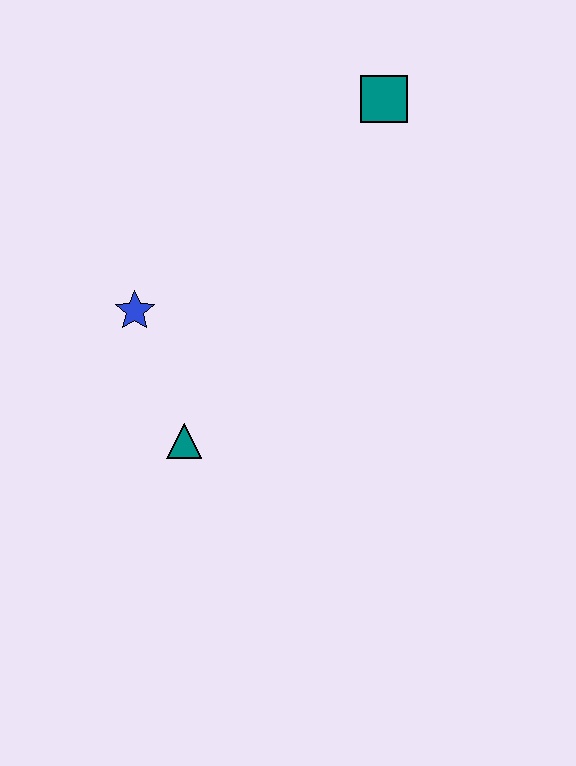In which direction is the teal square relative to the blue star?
The teal square is to the right of the blue star.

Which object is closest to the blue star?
The teal triangle is closest to the blue star.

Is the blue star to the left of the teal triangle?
Yes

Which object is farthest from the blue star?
The teal square is farthest from the blue star.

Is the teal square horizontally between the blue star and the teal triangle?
No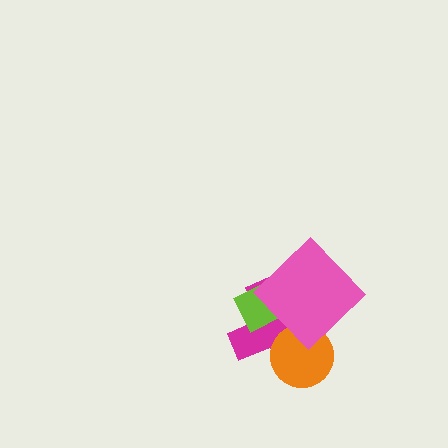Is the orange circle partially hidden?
Yes, it is partially covered by another shape.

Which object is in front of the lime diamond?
The pink diamond is in front of the lime diamond.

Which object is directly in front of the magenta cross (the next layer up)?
The lime diamond is directly in front of the magenta cross.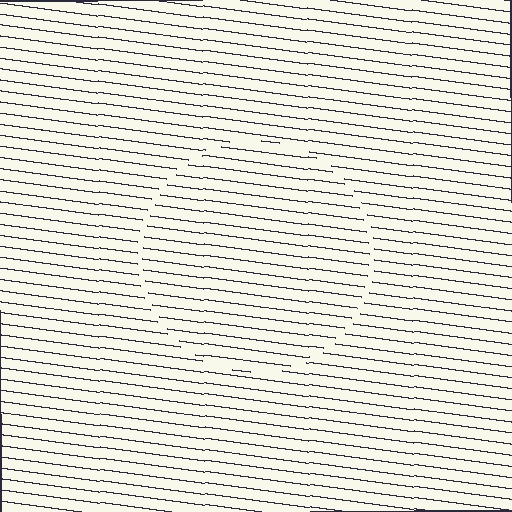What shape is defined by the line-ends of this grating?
An illusory circle. The interior of the shape contains the same grating, shifted by half a period — the contour is defined by the phase discontinuity where line-ends from the inner and outer gratings abut.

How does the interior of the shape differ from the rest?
The interior of the shape contains the same grating, shifted by half a period — the contour is defined by the phase discontinuity where line-ends from the inner and outer gratings abut.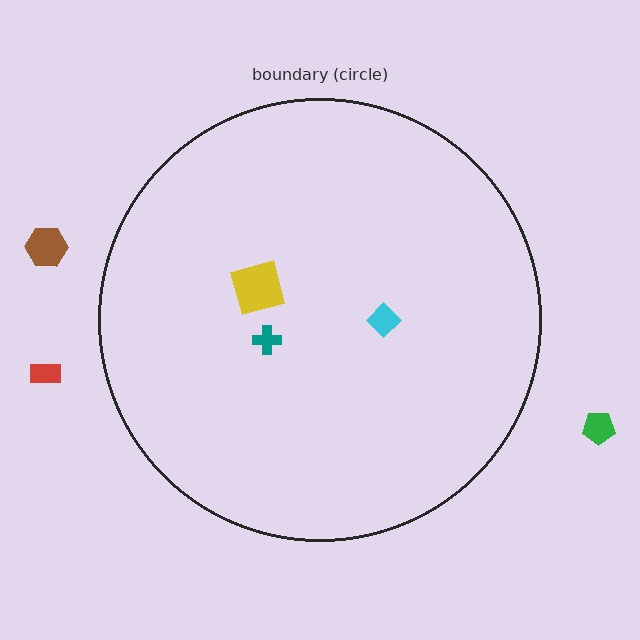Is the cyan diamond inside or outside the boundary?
Inside.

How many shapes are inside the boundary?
3 inside, 3 outside.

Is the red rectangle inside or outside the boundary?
Outside.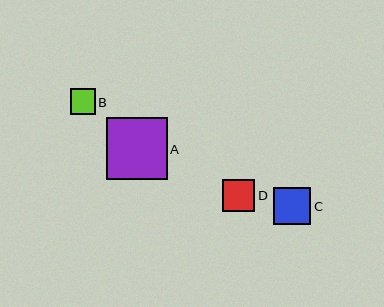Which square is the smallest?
Square B is the smallest with a size of approximately 25 pixels.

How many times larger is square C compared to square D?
Square C is approximately 1.1 times the size of square D.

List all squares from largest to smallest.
From largest to smallest: A, C, D, B.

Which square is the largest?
Square A is the largest with a size of approximately 61 pixels.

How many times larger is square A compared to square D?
Square A is approximately 1.9 times the size of square D.